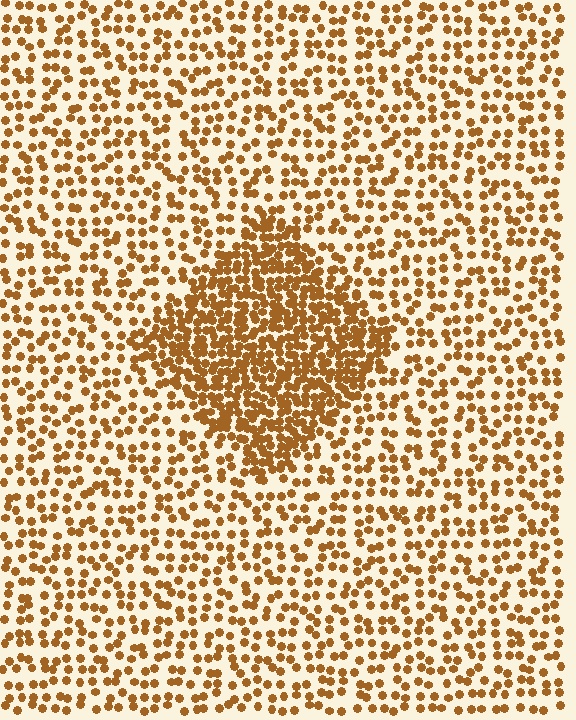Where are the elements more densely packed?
The elements are more densely packed inside the diamond boundary.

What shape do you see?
I see a diamond.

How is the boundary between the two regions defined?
The boundary is defined by a change in element density (approximately 2.3x ratio). All elements are the same color, size, and shape.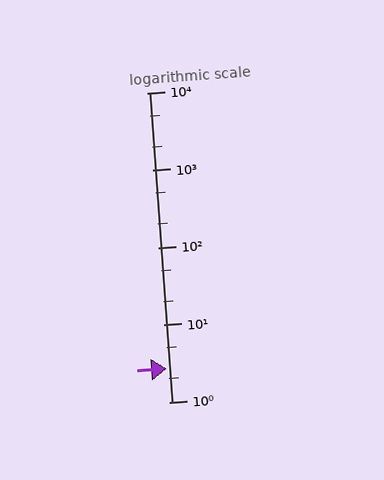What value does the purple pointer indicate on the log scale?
The pointer indicates approximately 2.7.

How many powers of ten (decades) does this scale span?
The scale spans 4 decades, from 1 to 10000.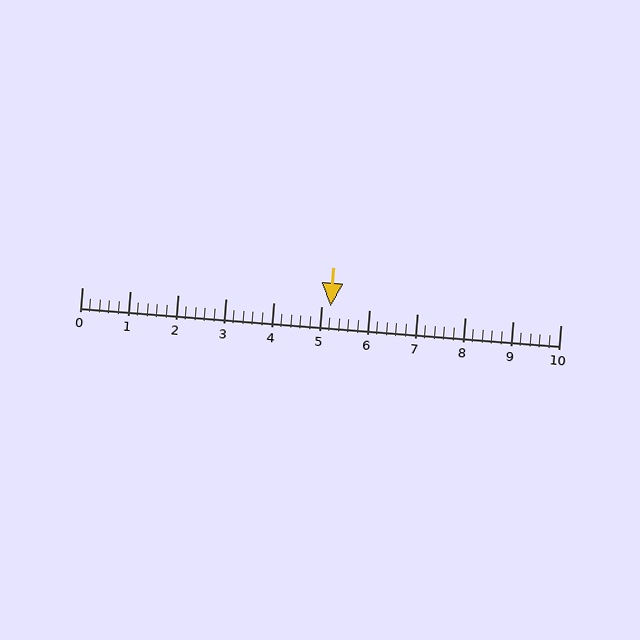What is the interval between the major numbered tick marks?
The major tick marks are spaced 1 units apart.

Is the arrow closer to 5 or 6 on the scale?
The arrow is closer to 5.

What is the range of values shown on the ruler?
The ruler shows values from 0 to 10.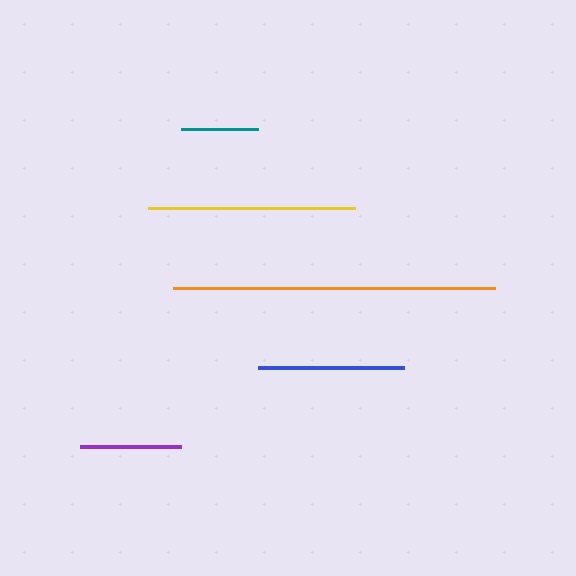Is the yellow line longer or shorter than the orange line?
The orange line is longer than the yellow line.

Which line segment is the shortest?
The teal line is the shortest at approximately 78 pixels.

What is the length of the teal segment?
The teal segment is approximately 78 pixels long.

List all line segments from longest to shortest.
From longest to shortest: orange, yellow, blue, purple, teal.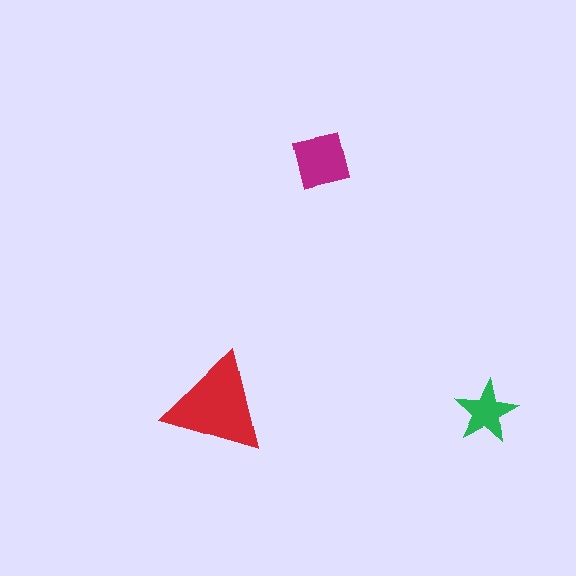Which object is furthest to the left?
The red triangle is leftmost.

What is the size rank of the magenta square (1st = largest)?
2nd.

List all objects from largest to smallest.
The red triangle, the magenta square, the green star.